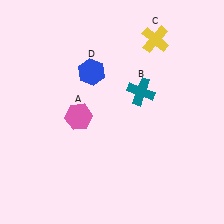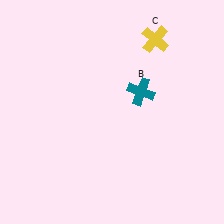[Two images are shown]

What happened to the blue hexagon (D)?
The blue hexagon (D) was removed in Image 2. It was in the top-left area of Image 1.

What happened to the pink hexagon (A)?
The pink hexagon (A) was removed in Image 2. It was in the bottom-left area of Image 1.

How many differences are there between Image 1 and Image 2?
There are 2 differences between the two images.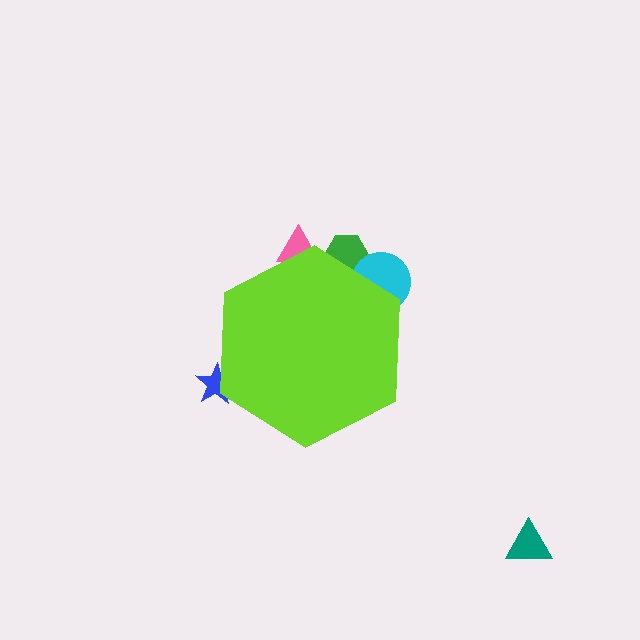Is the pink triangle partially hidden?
Yes, the pink triangle is partially hidden behind the lime hexagon.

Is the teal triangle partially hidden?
No, the teal triangle is fully visible.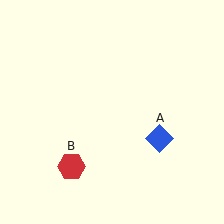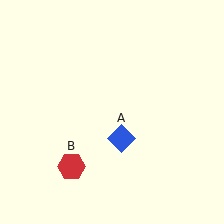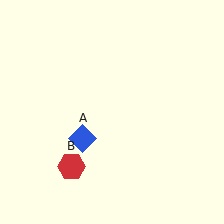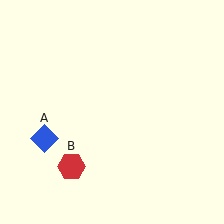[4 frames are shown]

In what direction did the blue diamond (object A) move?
The blue diamond (object A) moved left.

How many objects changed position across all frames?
1 object changed position: blue diamond (object A).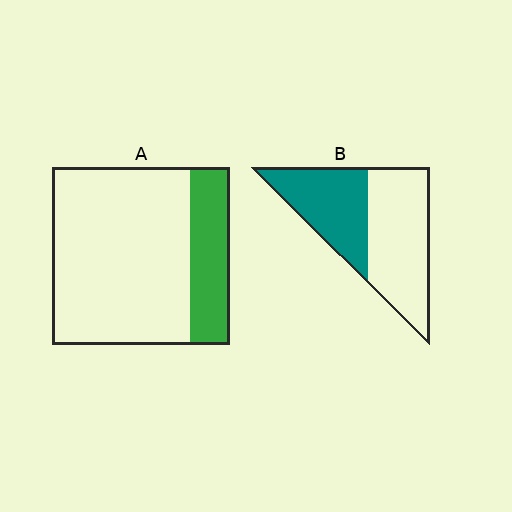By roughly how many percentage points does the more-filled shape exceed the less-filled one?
By roughly 20 percentage points (B over A).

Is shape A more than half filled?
No.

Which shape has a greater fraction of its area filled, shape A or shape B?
Shape B.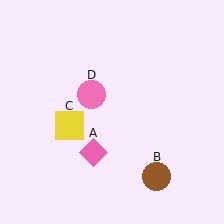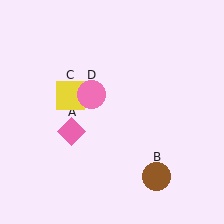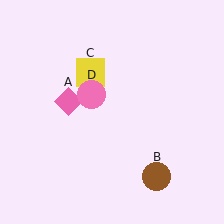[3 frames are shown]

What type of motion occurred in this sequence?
The pink diamond (object A), yellow square (object C) rotated clockwise around the center of the scene.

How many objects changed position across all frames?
2 objects changed position: pink diamond (object A), yellow square (object C).